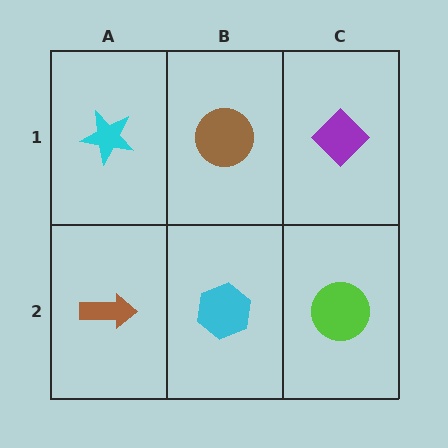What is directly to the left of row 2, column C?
A cyan hexagon.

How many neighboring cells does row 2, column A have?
2.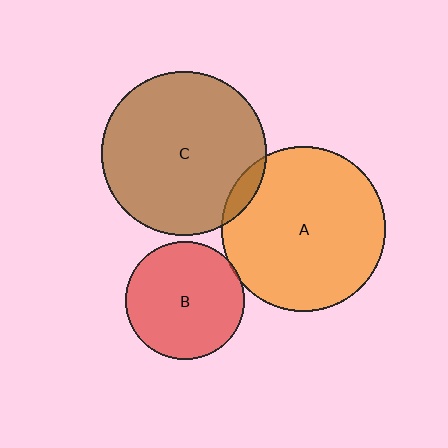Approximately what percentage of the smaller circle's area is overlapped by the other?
Approximately 5%.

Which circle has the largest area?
Circle C (brown).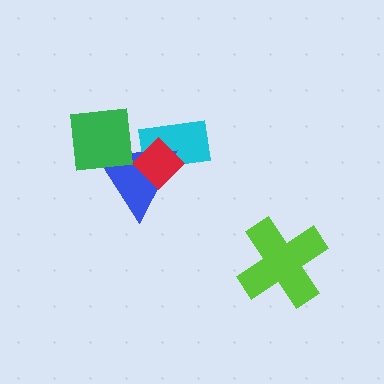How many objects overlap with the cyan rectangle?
2 objects overlap with the cyan rectangle.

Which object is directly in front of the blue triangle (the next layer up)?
The green square is directly in front of the blue triangle.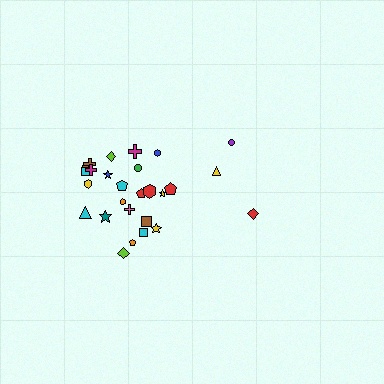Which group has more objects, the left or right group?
The left group.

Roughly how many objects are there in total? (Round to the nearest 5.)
Roughly 30 objects in total.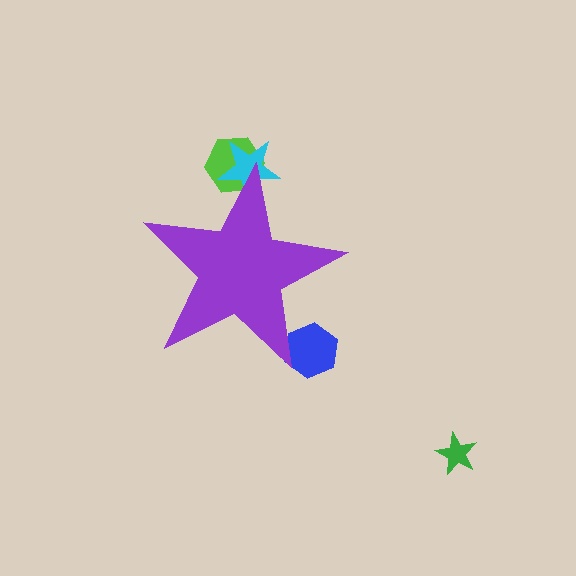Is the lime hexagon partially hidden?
Yes, the lime hexagon is partially hidden behind the purple star.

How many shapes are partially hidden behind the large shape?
3 shapes are partially hidden.